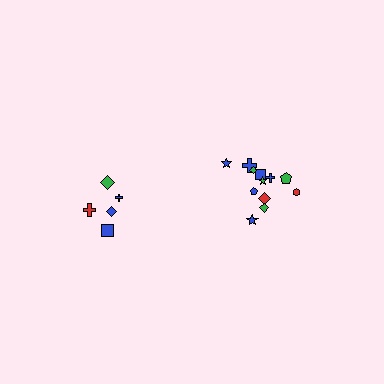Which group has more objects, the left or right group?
The right group.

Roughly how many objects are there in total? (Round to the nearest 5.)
Roughly 15 objects in total.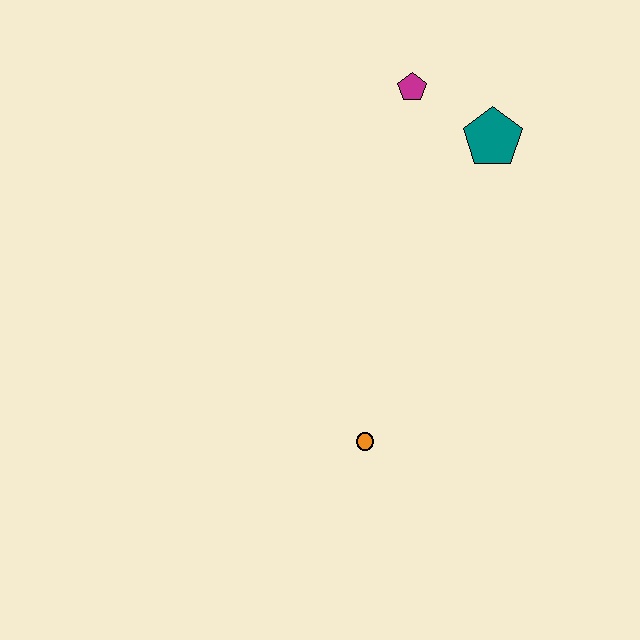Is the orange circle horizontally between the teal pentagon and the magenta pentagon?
No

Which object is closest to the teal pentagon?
The magenta pentagon is closest to the teal pentagon.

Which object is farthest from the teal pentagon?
The orange circle is farthest from the teal pentagon.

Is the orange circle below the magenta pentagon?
Yes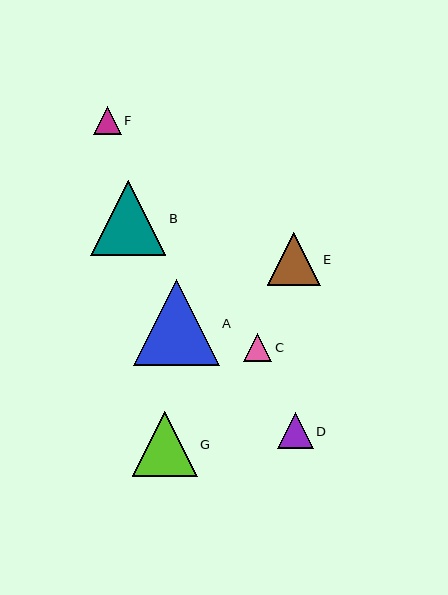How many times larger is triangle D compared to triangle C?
Triangle D is approximately 1.2 times the size of triangle C.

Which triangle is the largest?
Triangle A is the largest with a size of approximately 86 pixels.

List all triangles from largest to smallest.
From largest to smallest: A, B, G, E, D, C, F.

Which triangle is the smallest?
Triangle F is the smallest with a size of approximately 28 pixels.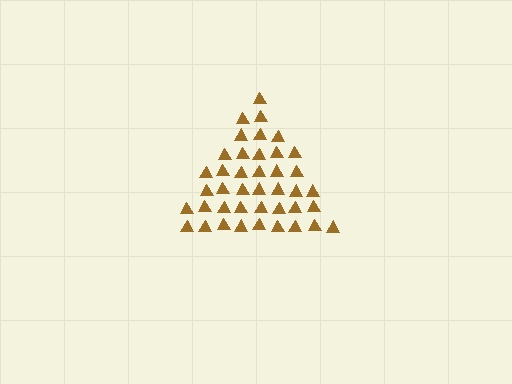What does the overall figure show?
The overall figure shows a triangle.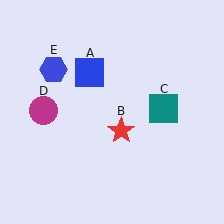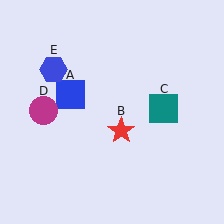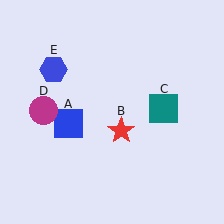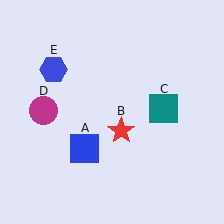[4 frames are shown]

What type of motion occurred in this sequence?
The blue square (object A) rotated counterclockwise around the center of the scene.